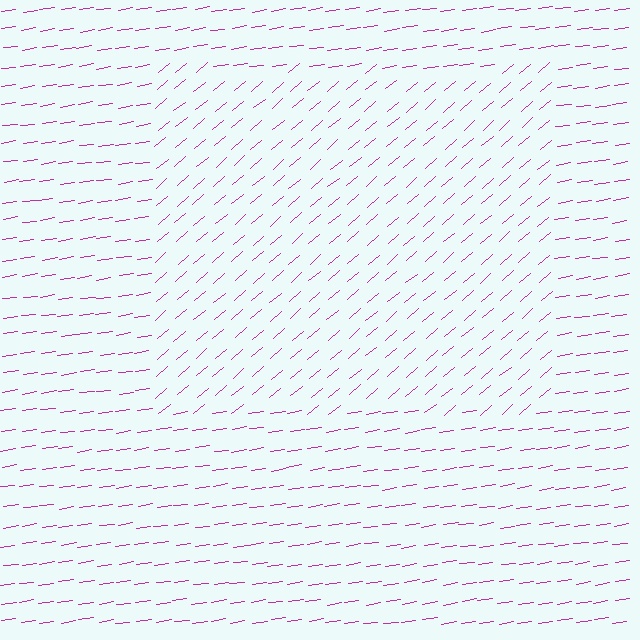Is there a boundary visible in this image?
Yes, there is a texture boundary formed by a change in line orientation.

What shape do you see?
I see a rectangle.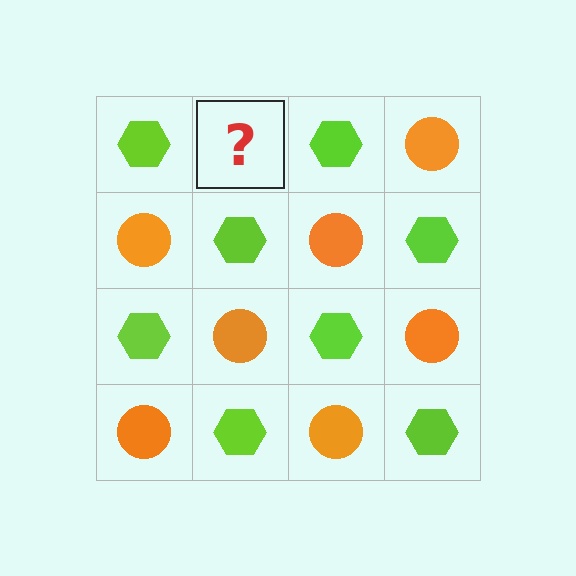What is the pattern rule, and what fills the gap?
The rule is that it alternates lime hexagon and orange circle in a checkerboard pattern. The gap should be filled with an orange circle.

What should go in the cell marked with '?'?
The missing cell should contain an orange circle.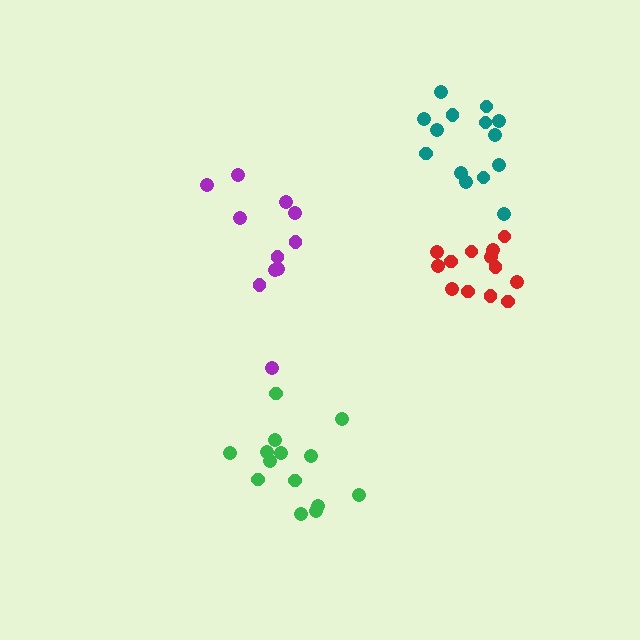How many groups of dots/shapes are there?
There are 4 groups.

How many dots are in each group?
Group 1: 11 dots, Group 2: 14 dots, Group 3: 14 dots, Group 4: 13 dots (52 total).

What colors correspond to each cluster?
The clusters are colored: purple, green, teal, red.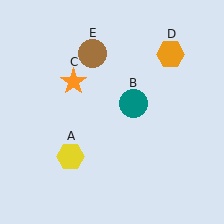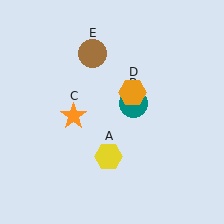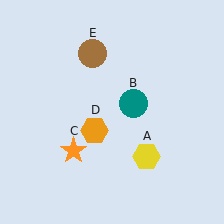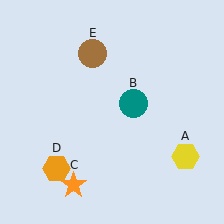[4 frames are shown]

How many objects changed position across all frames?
3 objects changed position: yellow hexagon (object A), orange star (object C), orange hexagon (object D).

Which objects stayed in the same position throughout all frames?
Teal circle (object B) and brown circle (object E) remained stationary.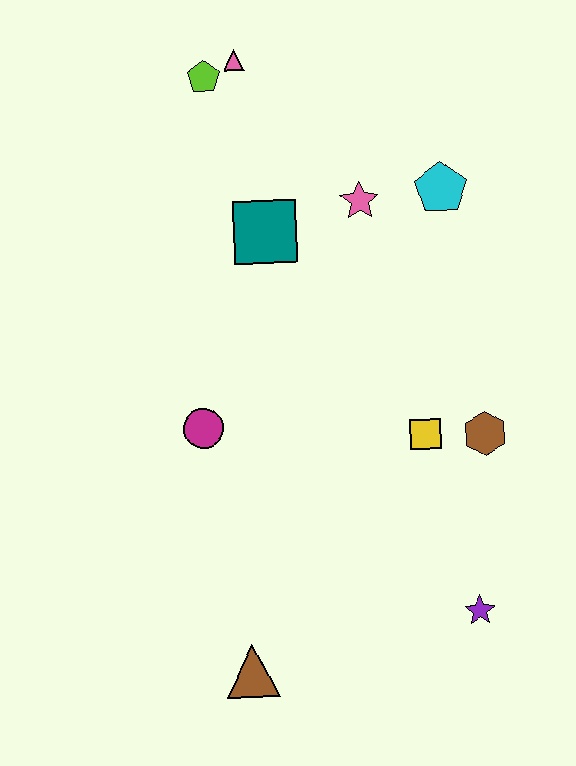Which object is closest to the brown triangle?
The purple star is closest to the brown triangle.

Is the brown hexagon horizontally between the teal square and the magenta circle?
No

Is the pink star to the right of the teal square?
Yes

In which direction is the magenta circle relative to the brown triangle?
The magenta circle is above the brown triangle.